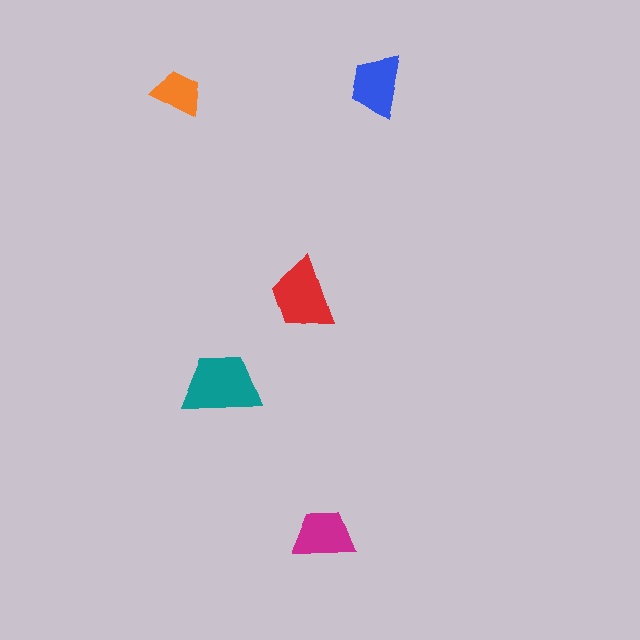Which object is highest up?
The orange trapezoid is topmost.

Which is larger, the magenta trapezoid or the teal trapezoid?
The teal one.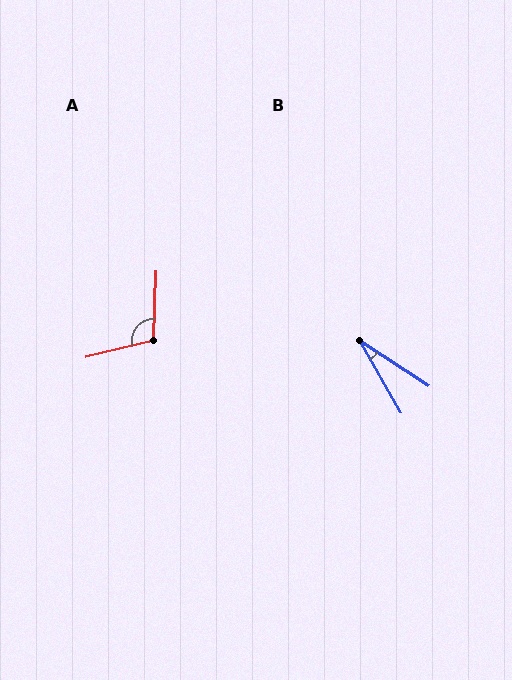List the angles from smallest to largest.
B (27°), A (106°).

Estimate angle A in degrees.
Approximately 106 degrees.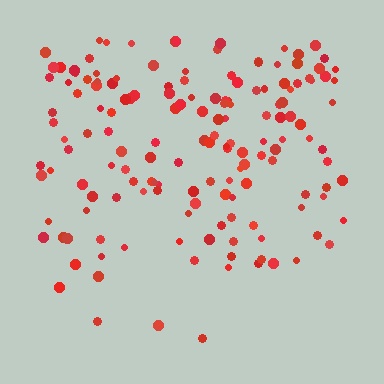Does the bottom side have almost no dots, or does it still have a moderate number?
Still a moderate number, just noticeably fewer than the top.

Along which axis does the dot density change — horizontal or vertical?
Vertical.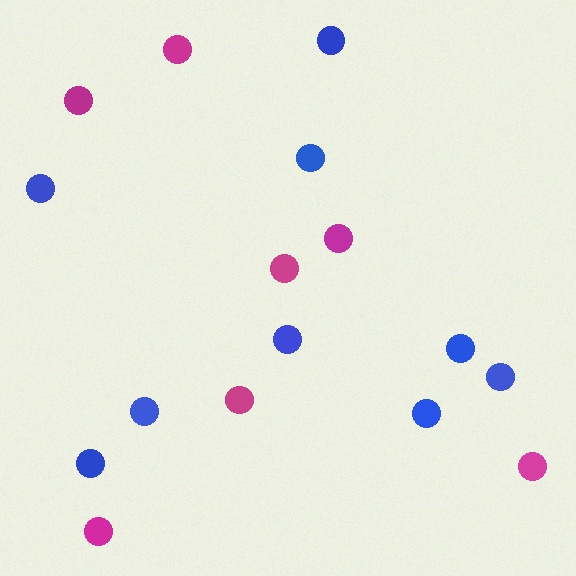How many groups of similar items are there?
There are 2 groups: one group of blue circles (9) and one group of magenta circles (7).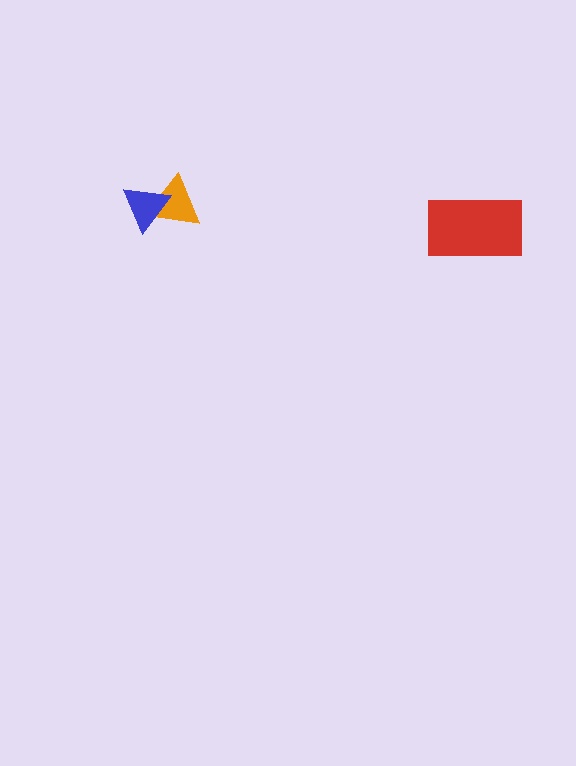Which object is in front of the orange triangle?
The blue triangle is in front of the orange triangle.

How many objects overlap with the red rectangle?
0 objects overlap with the red rectangle.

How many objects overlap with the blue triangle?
1 object overlaps with the blue triangle.